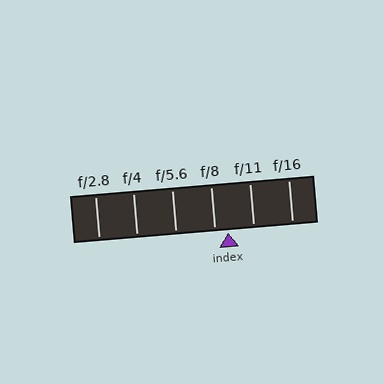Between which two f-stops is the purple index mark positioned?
The index mark is between f/8 and f/11.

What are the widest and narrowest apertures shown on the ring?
The widest aperture shown is f/2.8 and the narrowest is f/16.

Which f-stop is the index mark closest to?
The index mark is closest to f/8.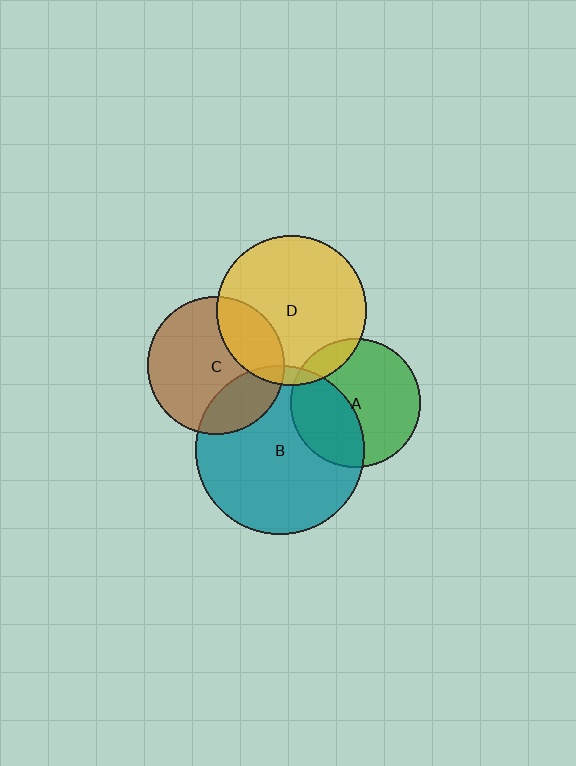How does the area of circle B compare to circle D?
Approximately 1.3 times.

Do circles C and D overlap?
Yes.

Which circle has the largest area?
Circle B (teal).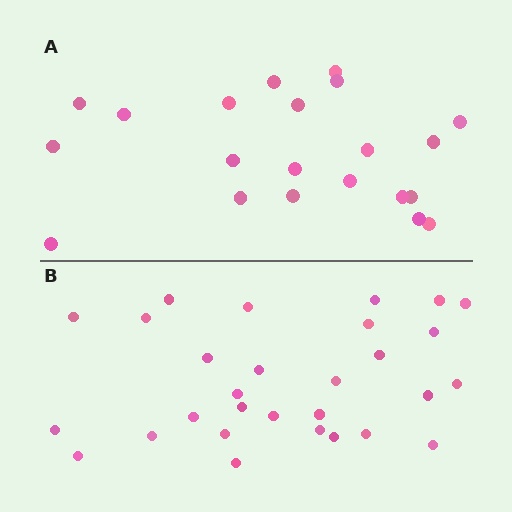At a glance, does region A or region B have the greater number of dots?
Region B (the bottom region) has more dots.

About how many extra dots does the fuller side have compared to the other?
Region B has roughly 8 or so more dots than region A.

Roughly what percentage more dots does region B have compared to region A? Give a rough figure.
About 40% more.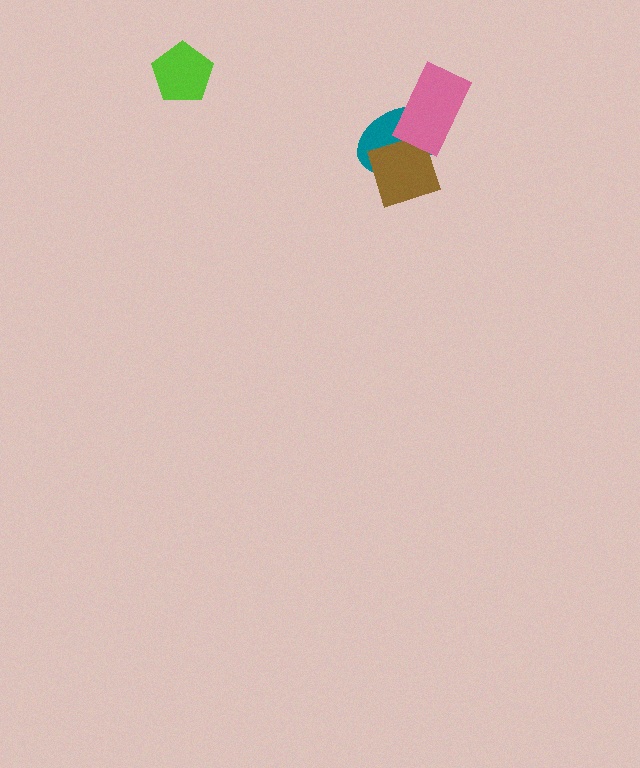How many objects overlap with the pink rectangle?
2 objects overlap with the pink rectangle.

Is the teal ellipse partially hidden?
Yes, it is partially covered by another shape.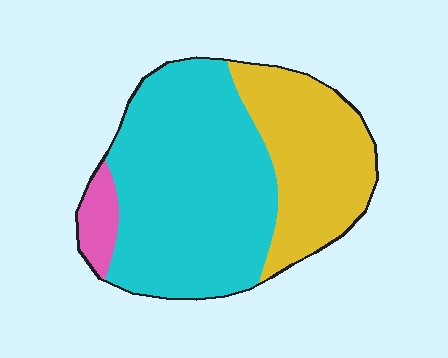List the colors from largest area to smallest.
From largest to smallest: cyan, yellow, pink.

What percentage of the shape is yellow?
Yellow covers around 35% of the shape.